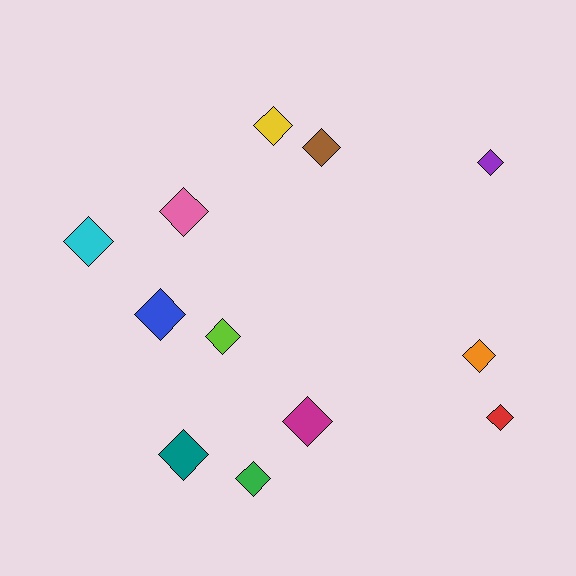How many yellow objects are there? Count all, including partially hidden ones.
There is 1 yellow object.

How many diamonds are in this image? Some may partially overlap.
There are 12 diamonds.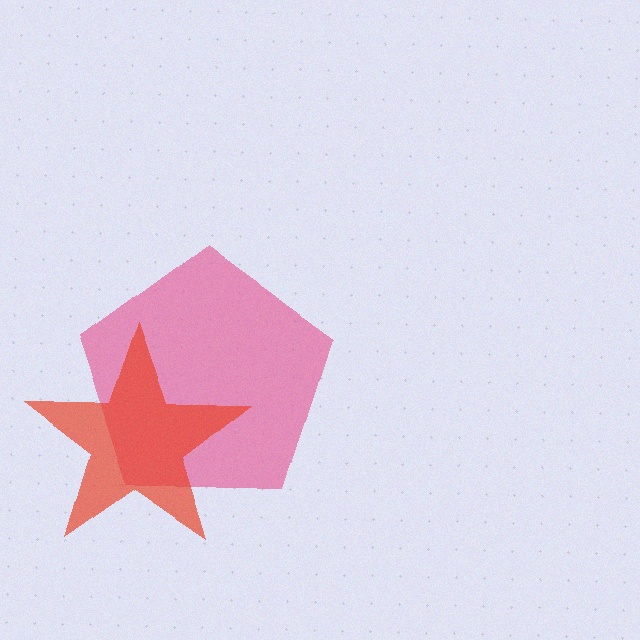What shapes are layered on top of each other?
The layered shapes are: a pink pentagon, a red star.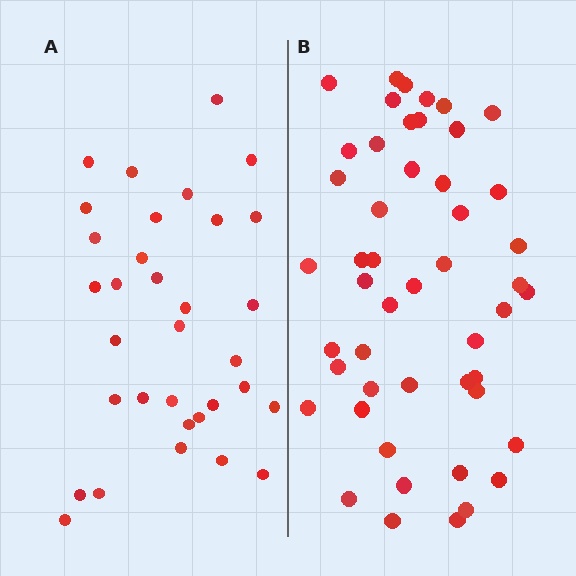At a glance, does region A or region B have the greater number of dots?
Region B (the right region) has more dots.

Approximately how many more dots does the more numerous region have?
Region B has approximately 15 more dots than region A.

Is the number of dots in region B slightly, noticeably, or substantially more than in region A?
Region B has substantially more. The ratio is roughly 1.5 to 1.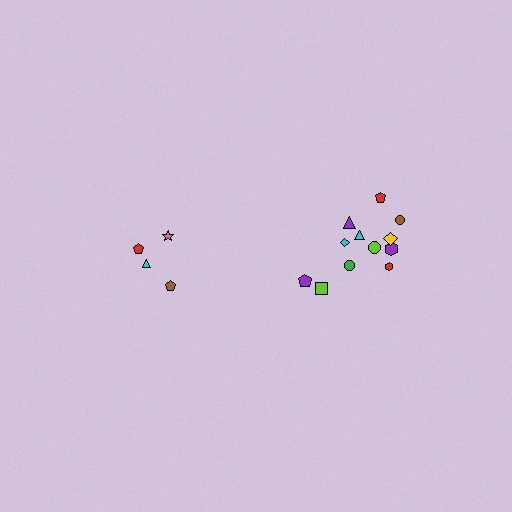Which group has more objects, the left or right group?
The right group.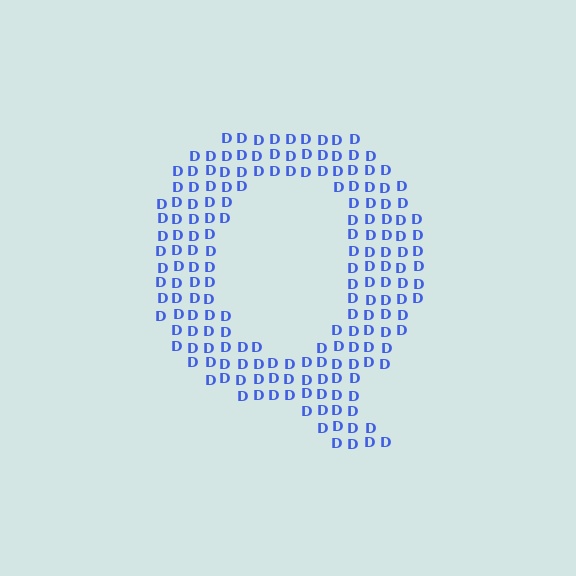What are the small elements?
The small elements are letter D's.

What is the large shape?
The large shape is the letter Q.